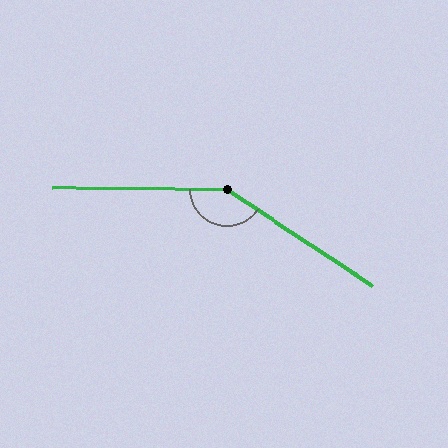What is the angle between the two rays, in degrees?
Approximately 146 degrees.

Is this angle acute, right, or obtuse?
It is obtuse.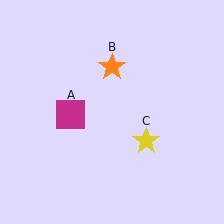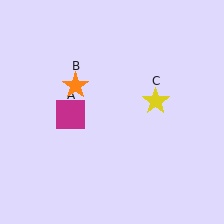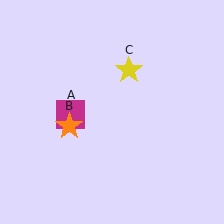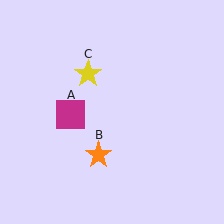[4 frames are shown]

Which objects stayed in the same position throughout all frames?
Magenta square (object A) remained stationary.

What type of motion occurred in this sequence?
The orange star (object B), yellow star (object C) rotated counterclockwise around the center of the scene.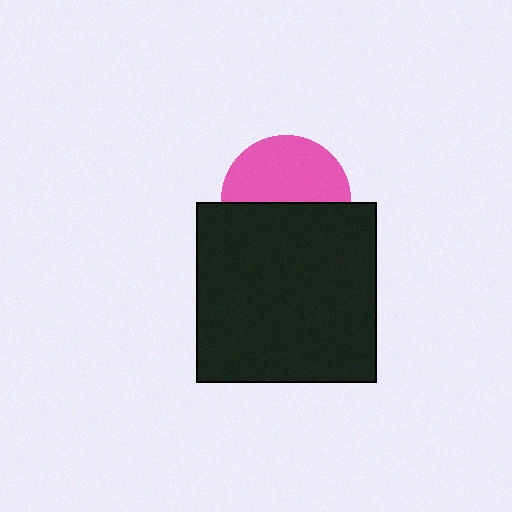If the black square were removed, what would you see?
You would see the complete pink circle.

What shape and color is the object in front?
The object in front is a black square.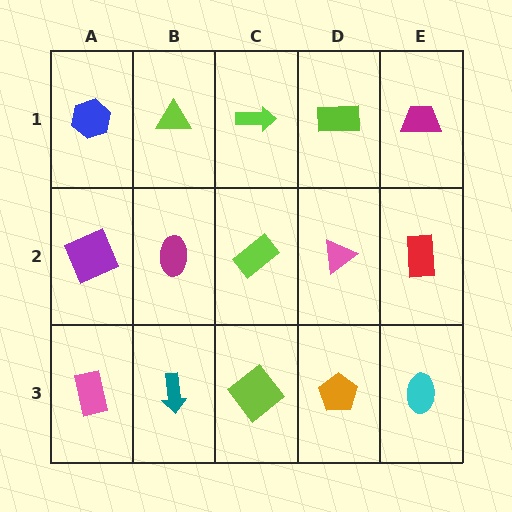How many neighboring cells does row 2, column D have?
4.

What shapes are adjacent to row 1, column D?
A pink triangle (row 2, column D), a lime arrow (row 1, column C), a magenta trapezoid (row 1, column E).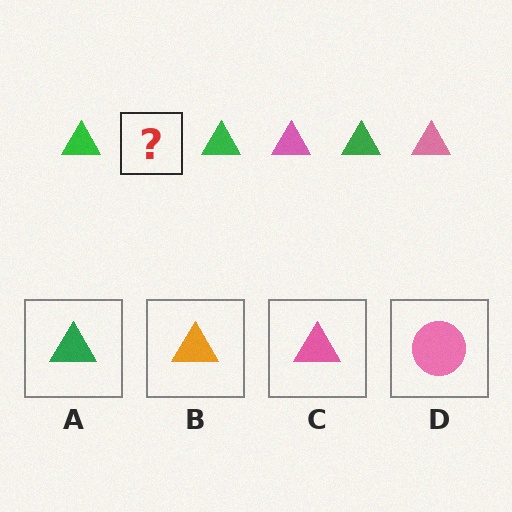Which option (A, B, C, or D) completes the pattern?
C.